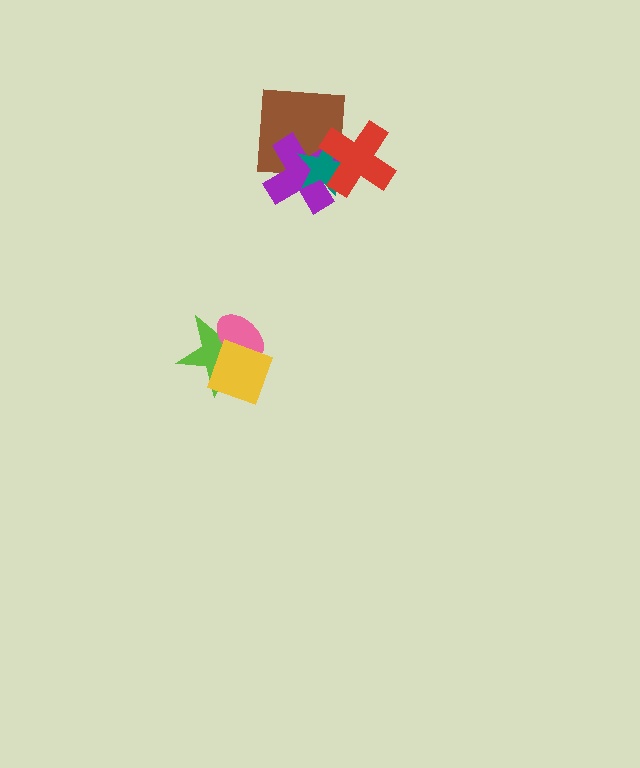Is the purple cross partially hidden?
Yes, it is partially covered by another shape.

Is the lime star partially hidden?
Yes, it is partially covered by another shape.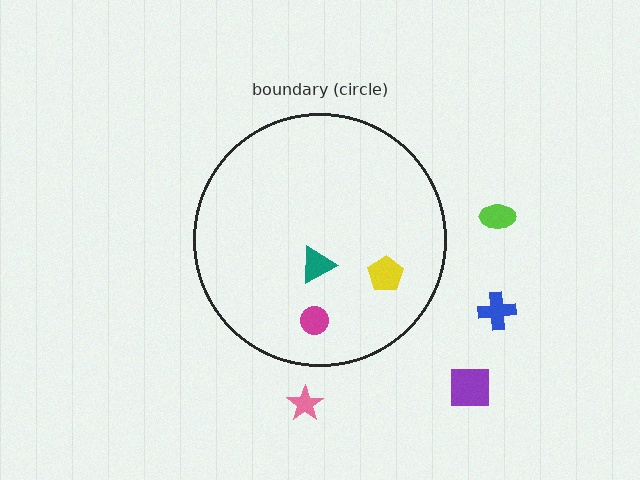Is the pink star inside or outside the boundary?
Outside.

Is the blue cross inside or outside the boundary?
Outside.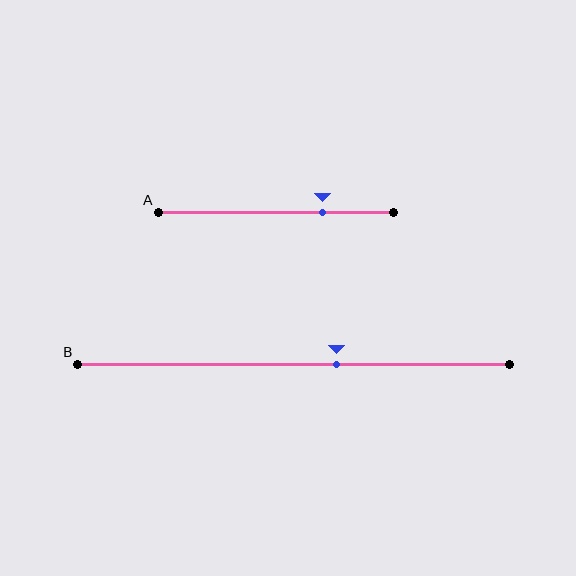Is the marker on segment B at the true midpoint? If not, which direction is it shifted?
No, the marker on segment B is shifted to the right by about 10% of the segment length.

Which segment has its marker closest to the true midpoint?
Segment B has its marker closest to the true midpoint.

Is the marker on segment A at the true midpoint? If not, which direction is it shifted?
No, the marker on segment A is shifted to the right by about 20% of the segment length.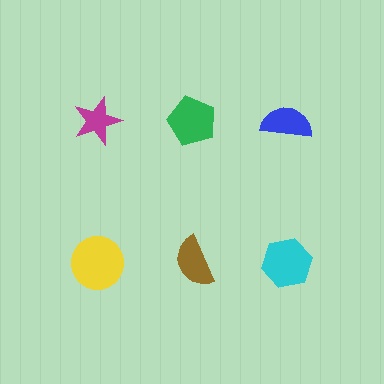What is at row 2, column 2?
A brown semicircle.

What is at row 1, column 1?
A magenta star.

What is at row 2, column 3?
A cyan hexagon.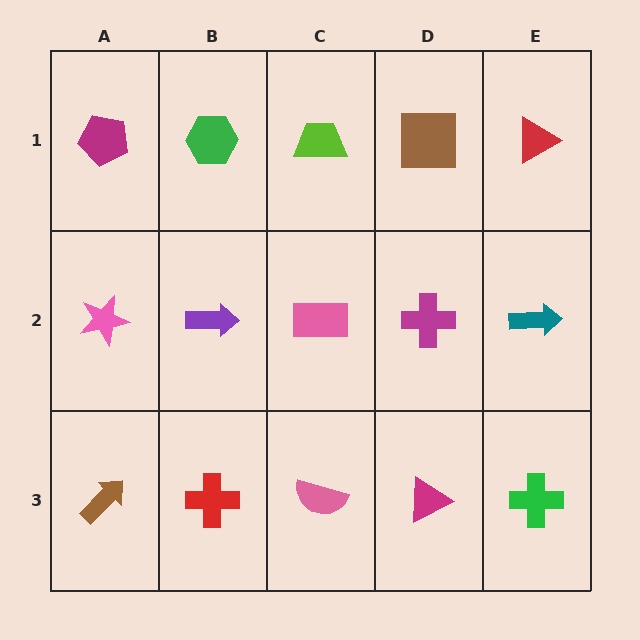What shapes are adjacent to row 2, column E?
A red triangle (row 1, column E), a green cross (row 3, column E), a magenta cross (row 2, column D).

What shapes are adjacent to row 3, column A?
A pink star (row 2, column A), a red cross (row 3, column B).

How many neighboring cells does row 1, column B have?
3.